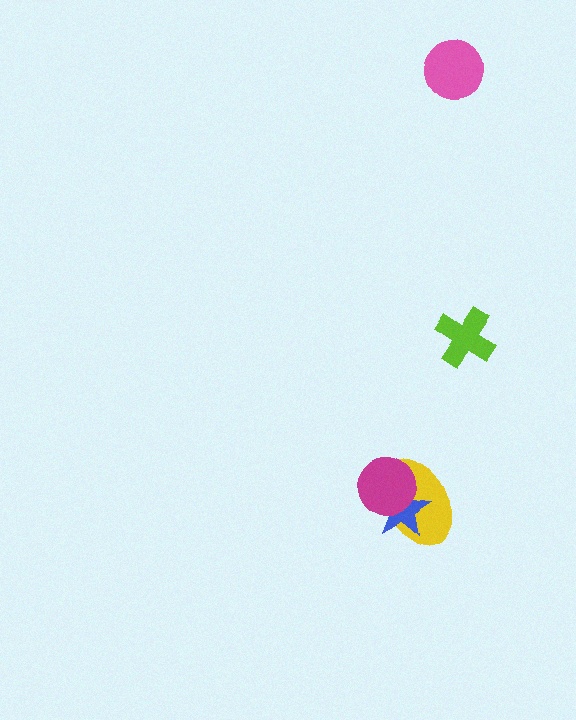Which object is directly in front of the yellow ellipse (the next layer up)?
The blue star is directly in front of the yellow ellipse.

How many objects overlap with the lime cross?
0 objects overlap with the lime cross.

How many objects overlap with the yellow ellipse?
2 objects overlap with the yellow ellipse.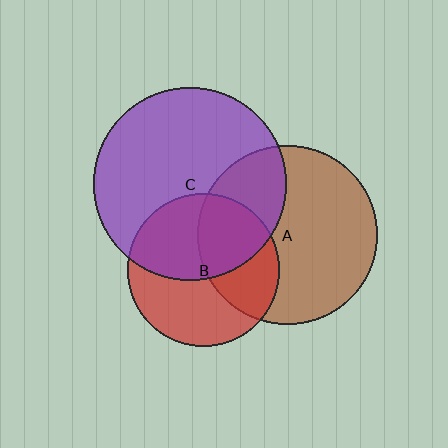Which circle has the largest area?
Circle C (purple).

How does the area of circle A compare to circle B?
Approximately 1.4 times.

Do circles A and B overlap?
Yes.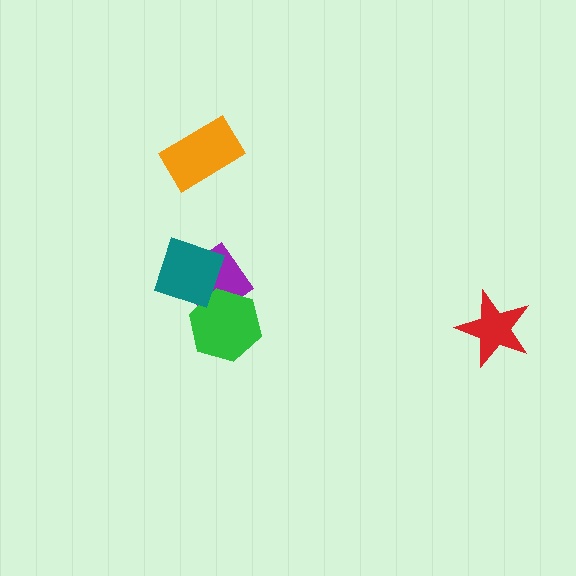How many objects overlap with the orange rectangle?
0 objects overlap with the orange rectangle.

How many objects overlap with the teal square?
1 object overlaps with the teal square.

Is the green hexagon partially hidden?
No, no other shape covers it.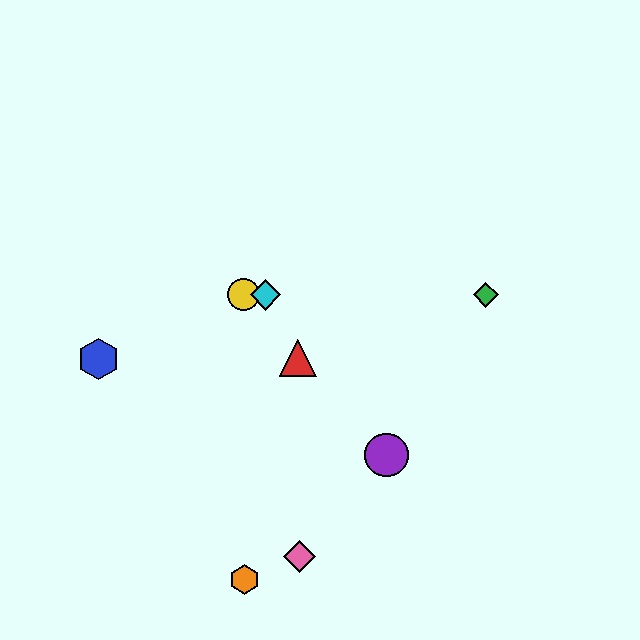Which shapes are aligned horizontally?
The green diamond, the yellow circle, the cyan diamond are aligned horizontally.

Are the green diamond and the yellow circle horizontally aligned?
Yes, both are at y≈295.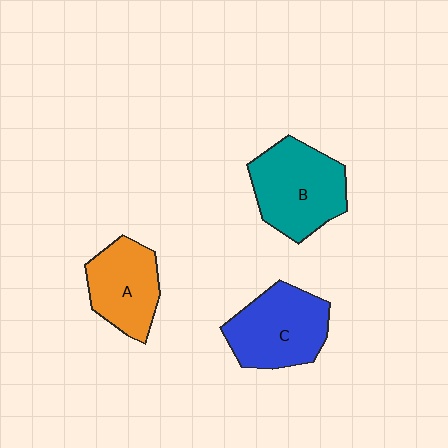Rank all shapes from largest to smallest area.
From largest to smallest: B (teal), C (blue), A (orange).